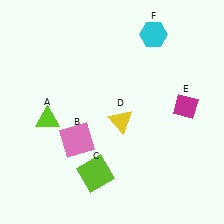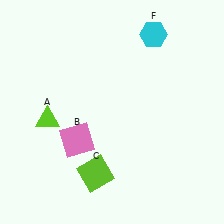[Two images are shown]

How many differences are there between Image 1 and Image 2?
There are 2 differences between the two images.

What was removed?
The magenta diamond (E), the yellow triangle (D) were removed in Image 2.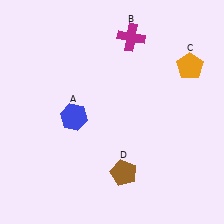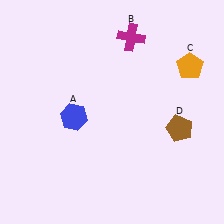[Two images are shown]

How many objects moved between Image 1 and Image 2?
1 object moved between the two images.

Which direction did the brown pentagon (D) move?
The brown pentagon (D) moved right.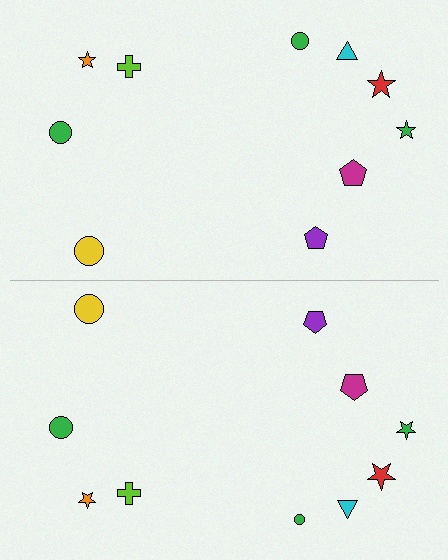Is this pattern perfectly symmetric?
No, the pattern is not perfectly symmetric. The green circle on the bottom side has a different size than its mirror counterpart.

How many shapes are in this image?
There are 20 shapes in this image.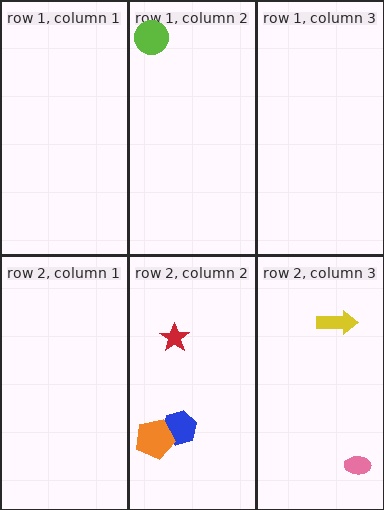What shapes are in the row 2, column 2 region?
The blue hexagon, the orange pentagon, the red star.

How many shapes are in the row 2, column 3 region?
2.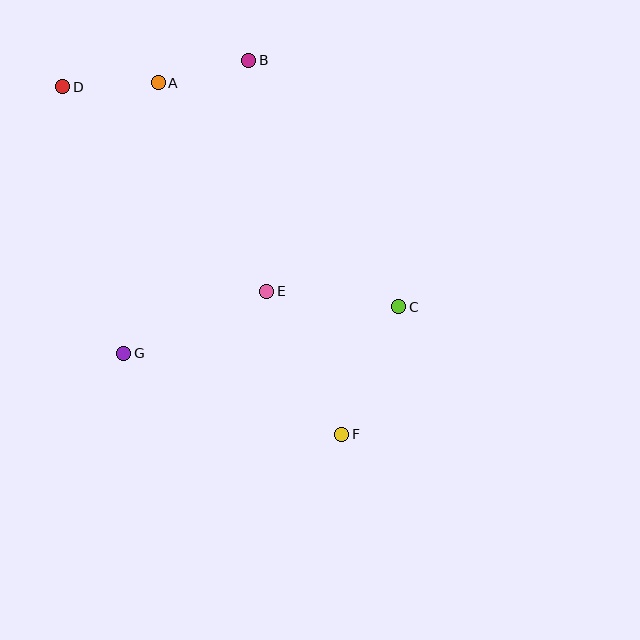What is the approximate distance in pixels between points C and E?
The distance between C and E is approximately 133 pixels.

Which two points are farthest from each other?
Points D and F are farthest from each other.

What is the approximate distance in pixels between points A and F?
The distance between A and F is approximately 397 pixels.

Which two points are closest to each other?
Points A and B are closest to each other.